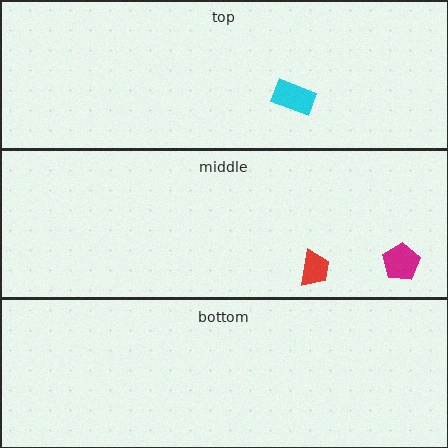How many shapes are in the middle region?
2.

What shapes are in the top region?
The cyan rectangle.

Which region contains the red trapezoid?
The middle region.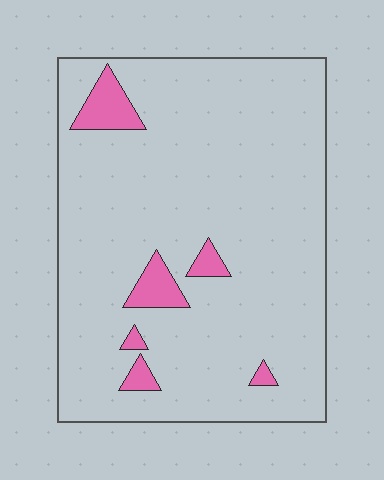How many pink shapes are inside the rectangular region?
6.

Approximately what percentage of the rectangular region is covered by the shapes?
Approximately 5%.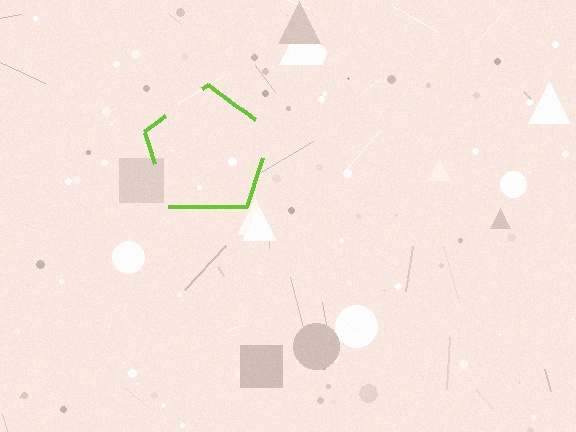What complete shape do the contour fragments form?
The contour fragments form a pentagon.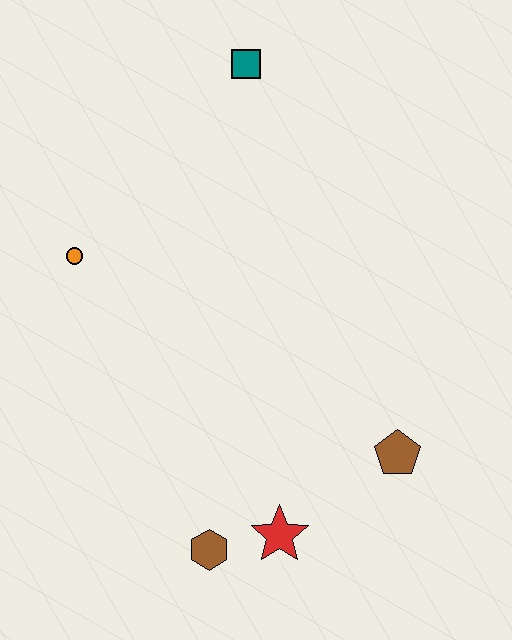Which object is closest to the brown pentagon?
The red star is closest to the brown pentagon.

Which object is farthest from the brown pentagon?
The teal square is farthest from the brown pentagon.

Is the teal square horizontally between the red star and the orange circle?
Yes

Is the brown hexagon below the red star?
Yes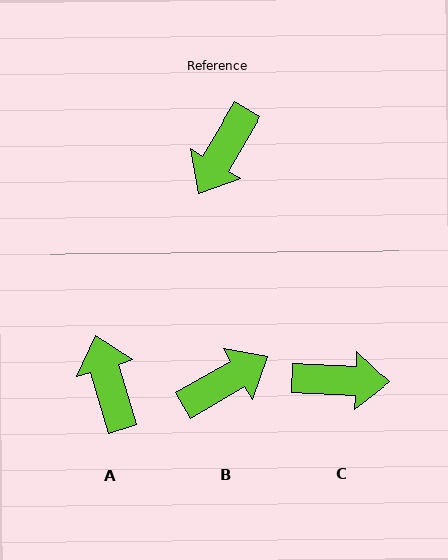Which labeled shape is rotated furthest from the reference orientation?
B, about 150 degrees away.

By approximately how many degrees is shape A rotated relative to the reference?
Approximately 133 degrees clockwise.